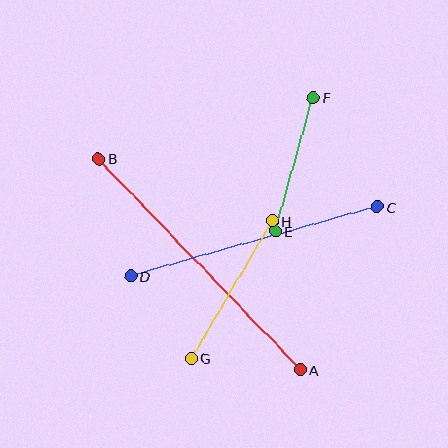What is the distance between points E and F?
The distance is approximately 139 pixels.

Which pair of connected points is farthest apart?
Points A and B are farthest apart.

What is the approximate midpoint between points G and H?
The midpoint is at approximately (232, 290) pixels.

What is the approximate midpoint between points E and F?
The midpoint is at approximately (294, 164) pixels.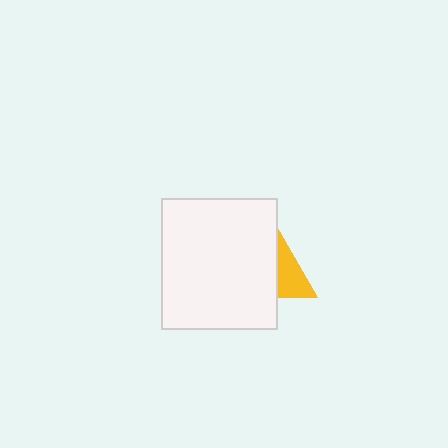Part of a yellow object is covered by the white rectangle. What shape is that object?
It is a triangle.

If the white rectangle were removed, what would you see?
You would see the complete yellow triangle.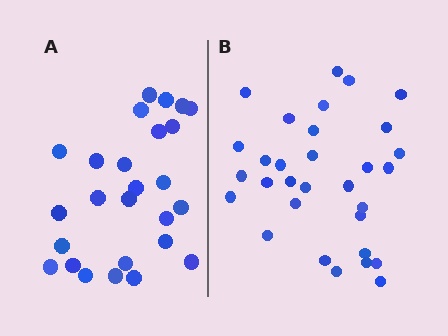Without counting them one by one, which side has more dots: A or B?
Region B (the right region) has more dots.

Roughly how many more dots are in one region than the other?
Region B has about 5 more dots than region A.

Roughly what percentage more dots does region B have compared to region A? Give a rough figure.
About 20% more.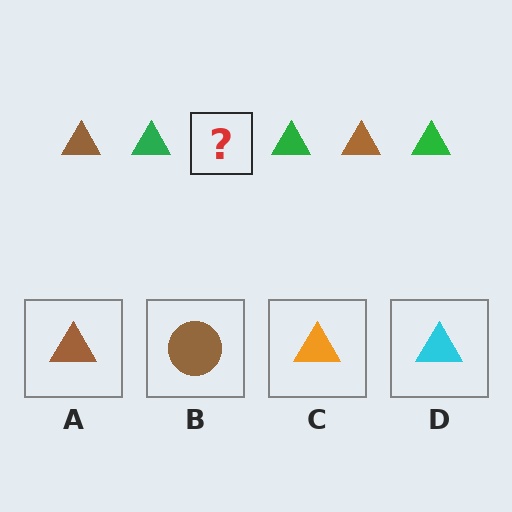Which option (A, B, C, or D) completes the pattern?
A.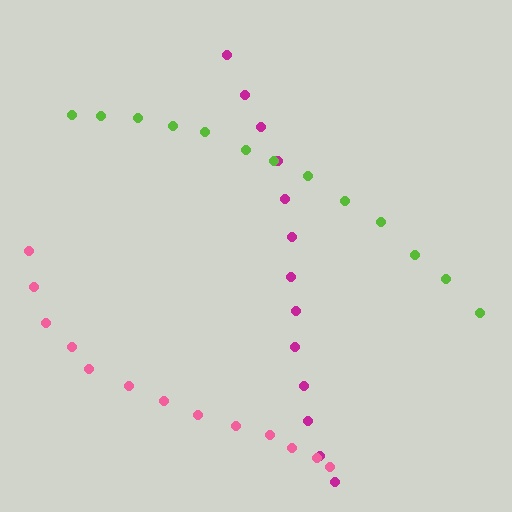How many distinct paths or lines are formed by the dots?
There are 3 distinct paths.